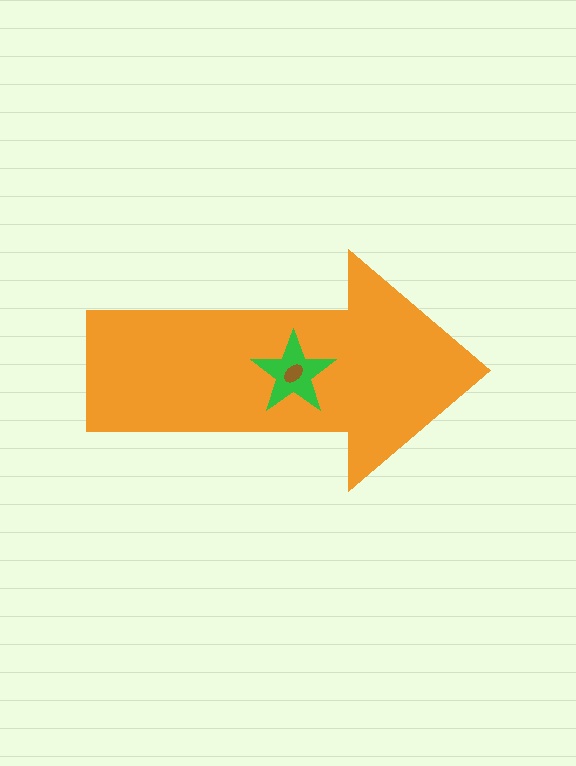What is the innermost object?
The brown ellipse.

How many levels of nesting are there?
3.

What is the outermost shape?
The orange arrow.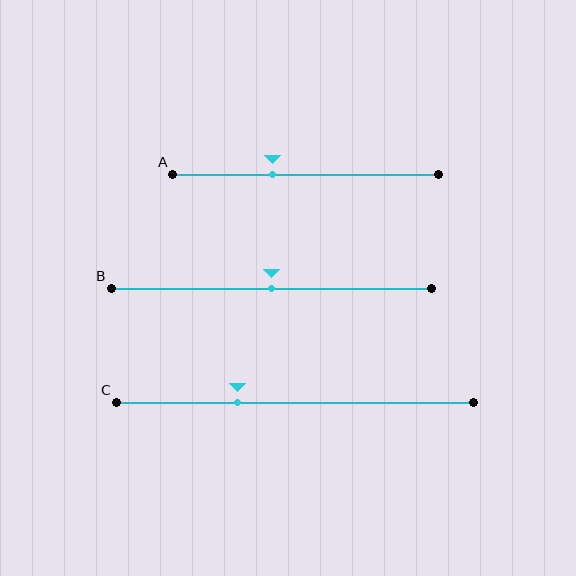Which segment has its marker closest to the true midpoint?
Segment B has its marker closest to the true midpoint.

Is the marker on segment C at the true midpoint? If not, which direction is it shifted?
No, the marker on segment C is shifted to the left by about 16% of the segment length.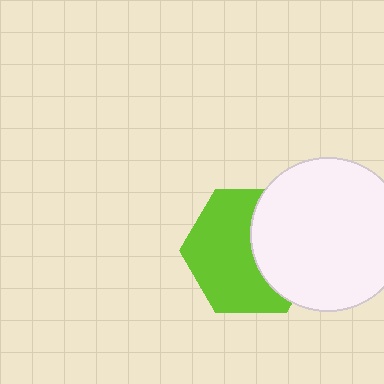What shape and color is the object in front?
The object in front is a white circle.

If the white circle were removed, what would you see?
You would see the complete lime hexagon.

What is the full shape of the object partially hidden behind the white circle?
The partially hidden object is a lime hexagon.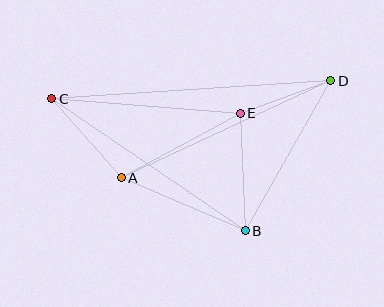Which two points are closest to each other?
Points D and E are closest to each other.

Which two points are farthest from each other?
Points C and D are farthest from each other.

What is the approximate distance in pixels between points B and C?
The distance between B and C is approximately 234 pixels.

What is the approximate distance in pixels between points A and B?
The distance between A and B is approximately 135 pixels.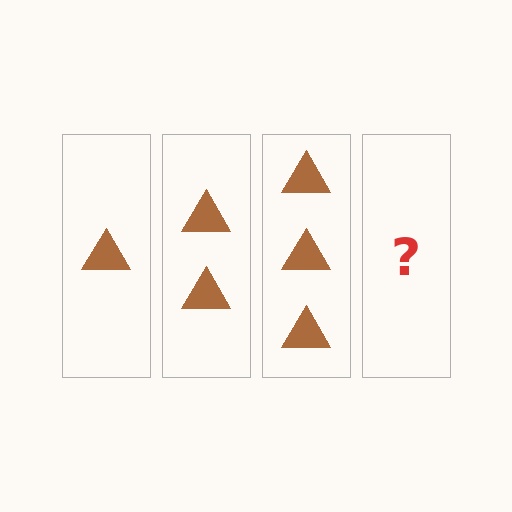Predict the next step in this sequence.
The next step is 4 triangles.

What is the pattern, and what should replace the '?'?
The pattern is that each step adds one more triangle. The '?' should be 4 triangles.